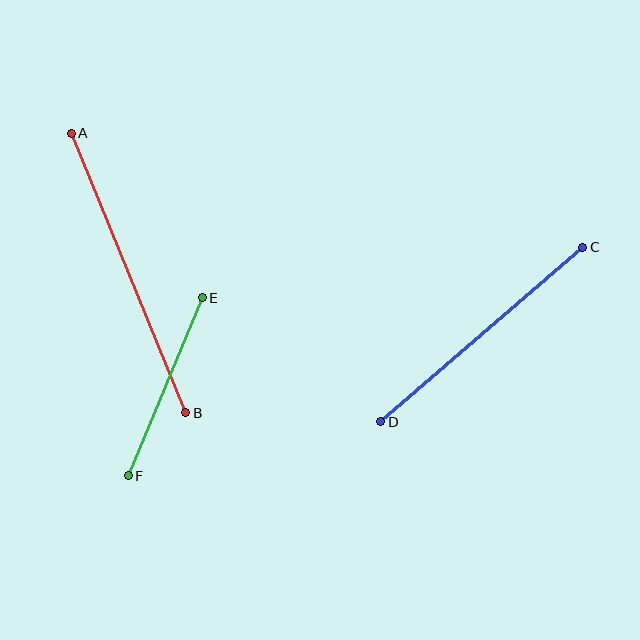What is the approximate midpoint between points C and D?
The midpoint is at approximately (482, 335) pixels.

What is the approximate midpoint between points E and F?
The midpoint is at approximately (165, 387) pixels.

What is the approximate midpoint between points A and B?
The midpoint is at approximately (129, 273) pixels.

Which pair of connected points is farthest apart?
Points A and B are farthest apart.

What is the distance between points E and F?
The distance is approximately 193 pixels.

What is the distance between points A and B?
The distance is approximately 302 pixels.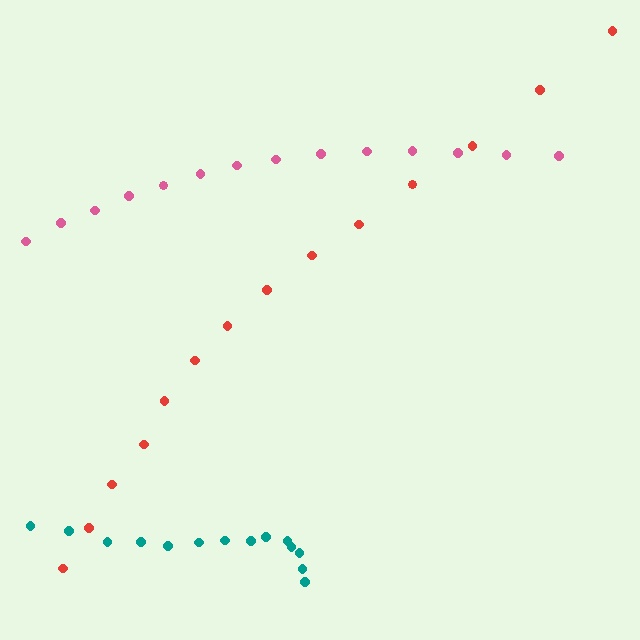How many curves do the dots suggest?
There are 3 distinct paths.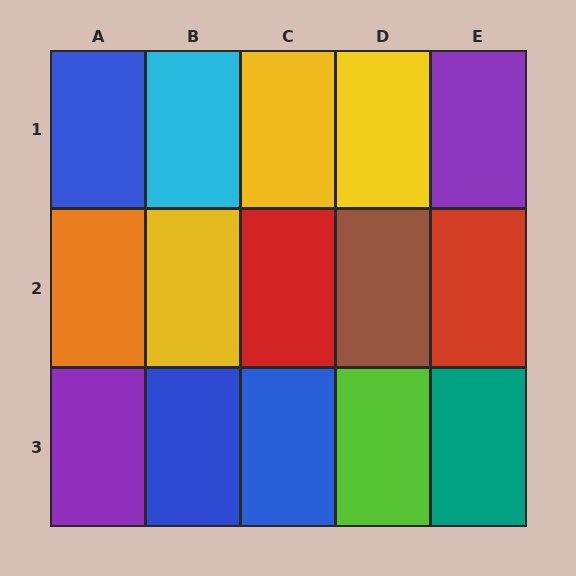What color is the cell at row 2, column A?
Orange.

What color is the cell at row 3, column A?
Purple.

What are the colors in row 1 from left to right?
Blue, cyan, yellow, yellow, purple.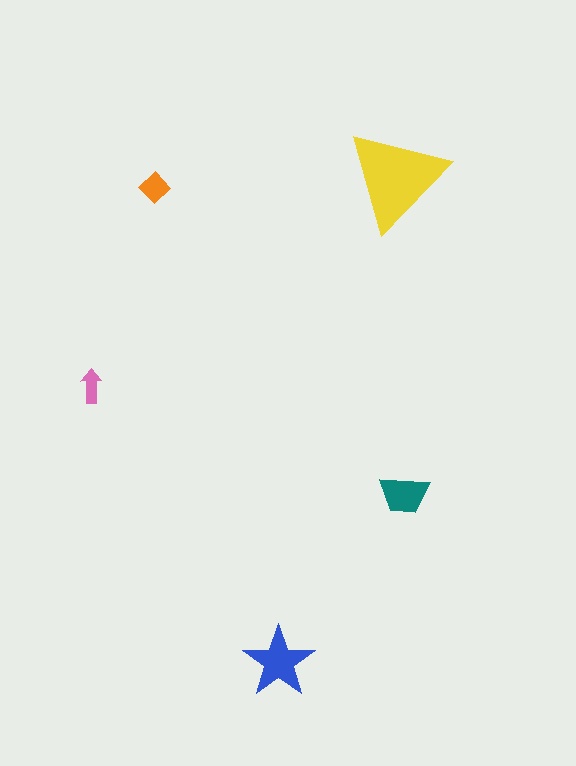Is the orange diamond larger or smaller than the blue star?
Smaller.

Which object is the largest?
The yellow triangle.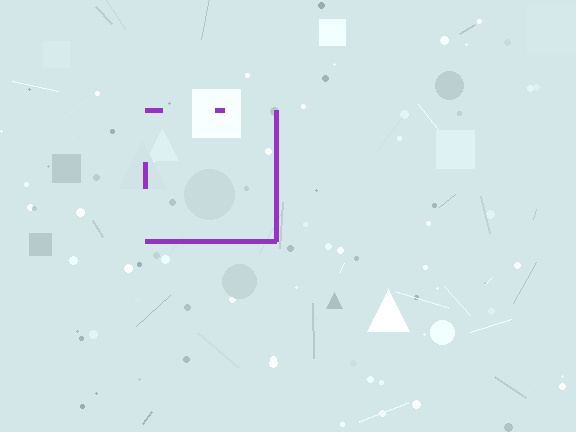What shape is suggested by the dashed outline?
The dashed outline suggests a square.